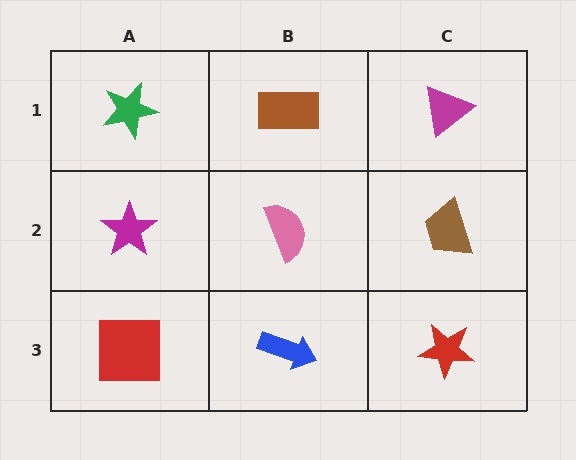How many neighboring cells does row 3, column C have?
2.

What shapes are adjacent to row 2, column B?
A brown rectangle (row 1, column B), a blue arrow (row 3, column B), a magenta star (row 2, column A), a brown trapezoid (row 2, column C).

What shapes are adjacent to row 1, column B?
A pink semicircle (row 2, column B), a green star (row 1, column A), a magenta triangle (row 1, column C).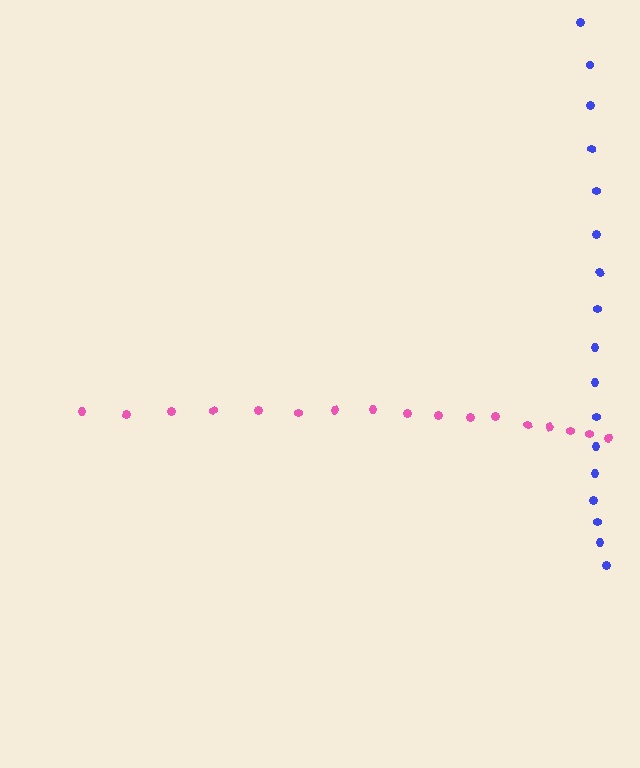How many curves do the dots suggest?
There are 2 distinct paths.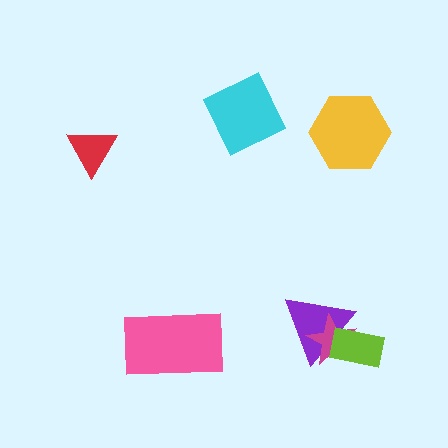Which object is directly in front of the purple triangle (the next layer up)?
The magenta star is directly in front of the purple triangle.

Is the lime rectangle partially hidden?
No, no other shape covers it.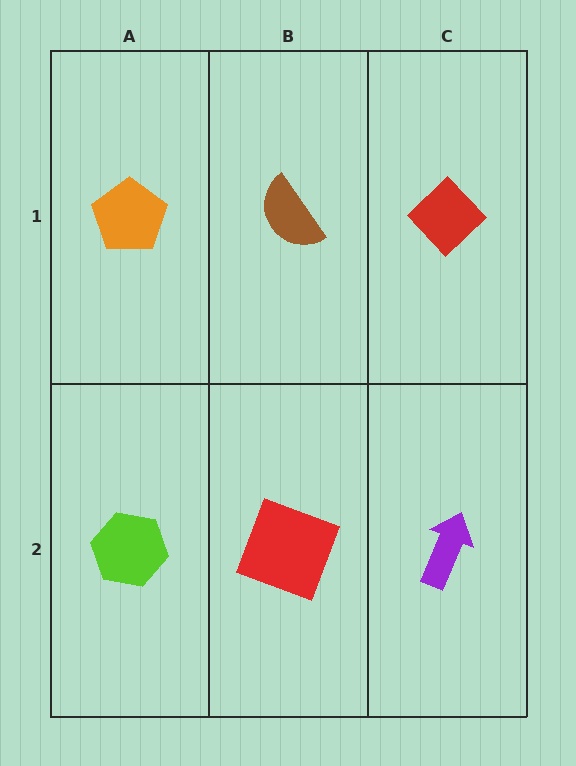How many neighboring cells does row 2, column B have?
3.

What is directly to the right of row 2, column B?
A purple arrow.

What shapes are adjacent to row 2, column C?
A red diamond (row 1, column C), a red square (row 2, column B).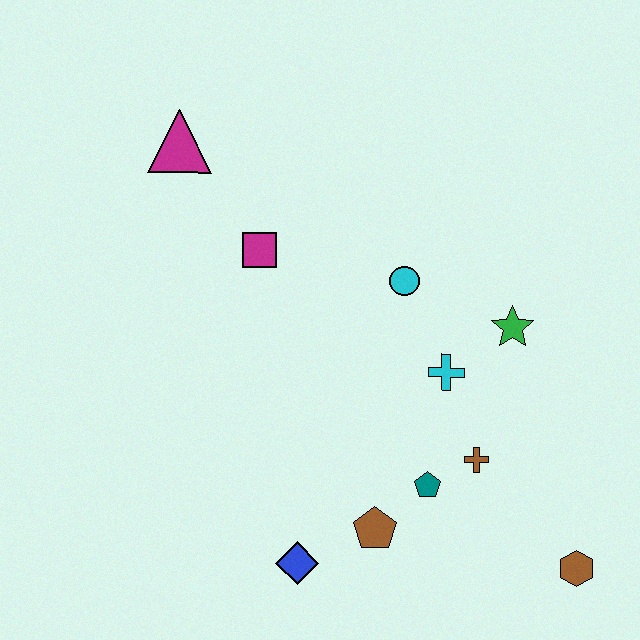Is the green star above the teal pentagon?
Yes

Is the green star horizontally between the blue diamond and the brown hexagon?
Yes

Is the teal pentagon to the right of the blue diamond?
Yes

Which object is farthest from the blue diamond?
The magenta triangle is farthest from the blue diamond.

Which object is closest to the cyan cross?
The green star is closest to the cyan cross.